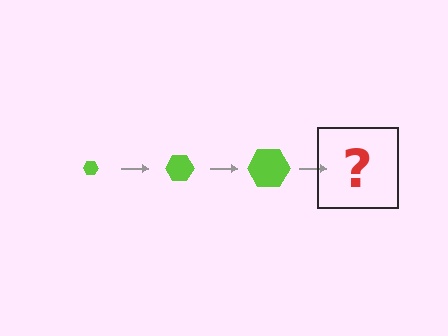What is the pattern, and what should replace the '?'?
The pattern is that the hexagon gets progressively larger each step. The '?' should be a lime hexagon, larger than the previous one.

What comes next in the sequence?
The next element should be a lime hexagon, larger than the previous one.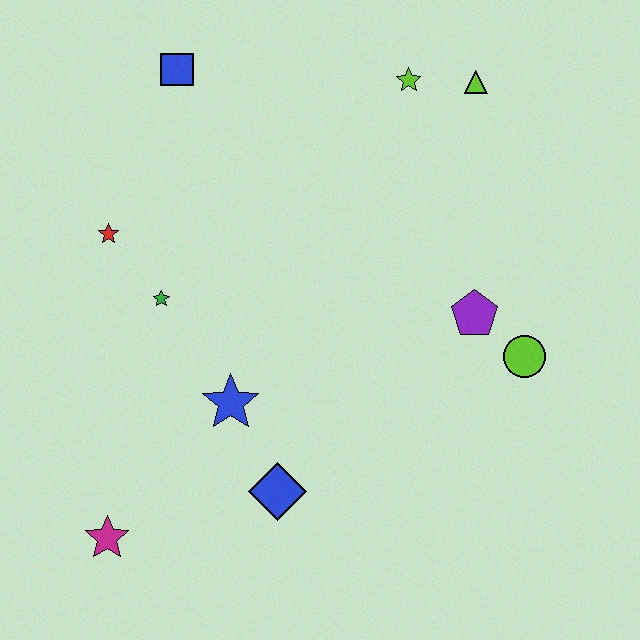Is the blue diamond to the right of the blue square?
Yes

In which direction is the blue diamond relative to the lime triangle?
The blue diamond is below the lime triangle.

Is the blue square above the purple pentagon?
Yes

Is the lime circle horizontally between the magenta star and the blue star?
No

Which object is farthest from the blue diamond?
The lime triangle is farthest from the blue diamond.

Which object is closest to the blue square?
The red star is closest to the blue square.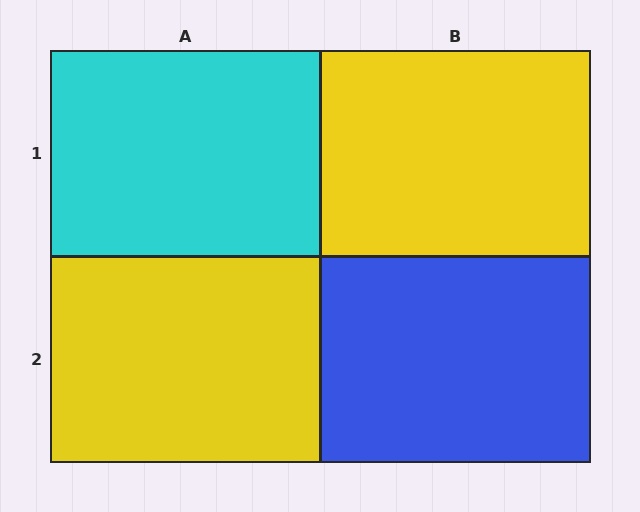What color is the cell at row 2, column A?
Yellow.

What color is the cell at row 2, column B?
Blue.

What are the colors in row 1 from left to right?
Cyan, yellow.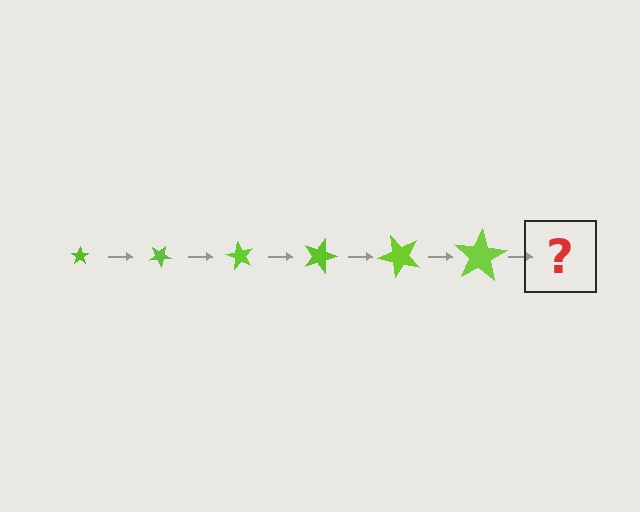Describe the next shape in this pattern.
It should be a star, larger than the previous one and rotated 180 degrees from the start.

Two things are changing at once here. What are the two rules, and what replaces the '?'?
The two rules are that the star grows larger each step and it rotates 30 degrees each step. The '?' should be a star, larger than the previous one and rotated 180 degrees from the start.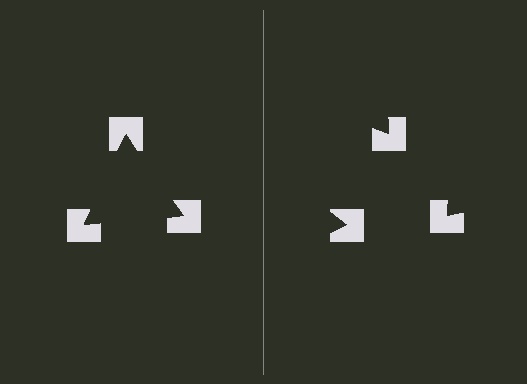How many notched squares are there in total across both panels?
6 — 3 on each side.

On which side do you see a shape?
An illusory triangle appears on the left side. On the right side the wedge cuts are rotated, so no coherent shape forms.